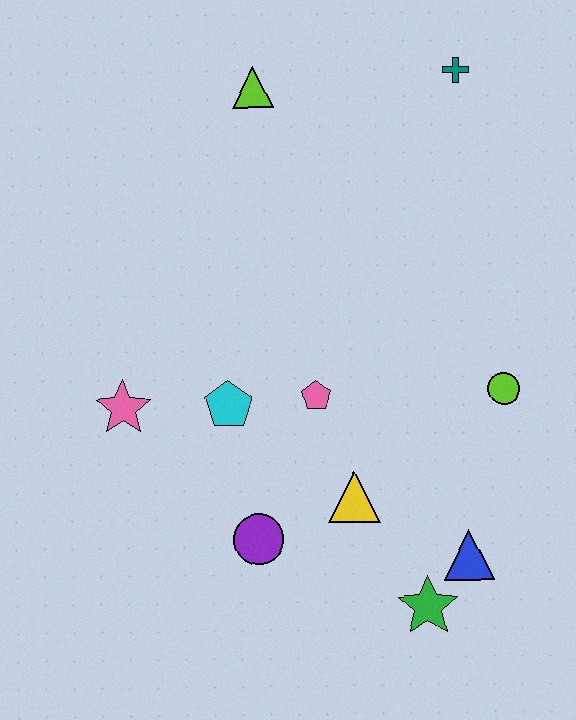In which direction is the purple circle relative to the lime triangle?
The purple circle is below the lime triangle.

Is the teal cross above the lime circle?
Yes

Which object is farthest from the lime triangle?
The green star is farthest from the lime triangle.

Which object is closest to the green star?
The blue triangle is closest to the green star.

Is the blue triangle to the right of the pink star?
Yes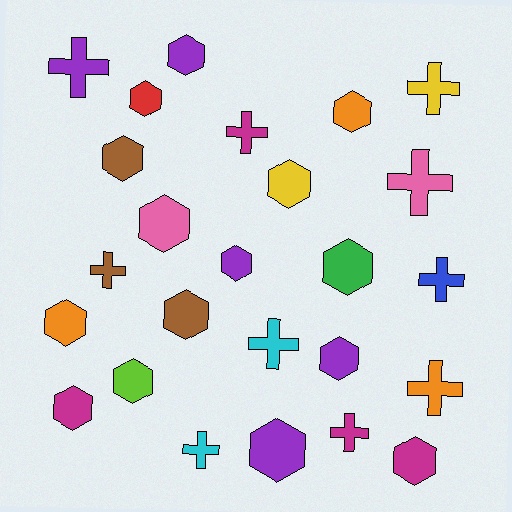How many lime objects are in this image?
There is 1 lime object.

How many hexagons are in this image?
There are 15 hexagons.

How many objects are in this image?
There are 25 objects.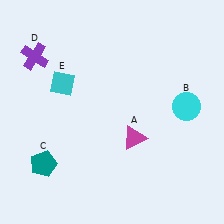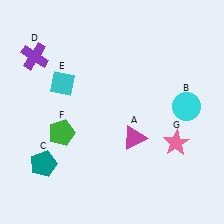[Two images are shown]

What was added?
A green pentagon (F), a pink star (G) were added in Image 2.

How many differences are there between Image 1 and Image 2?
There are 2 differences between the two images.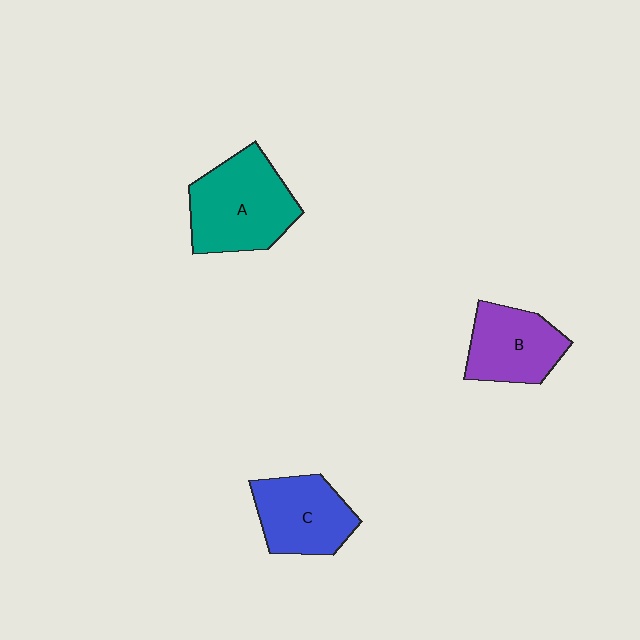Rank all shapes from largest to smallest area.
From largest to smallest: A (teal), C (blue), B (purple).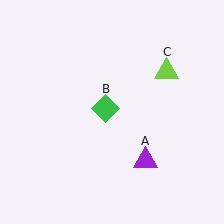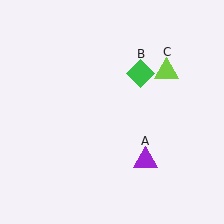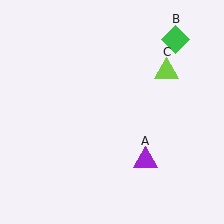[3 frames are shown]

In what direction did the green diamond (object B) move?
The green diamond (object B) moved up and to the right.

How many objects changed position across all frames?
1 object changed position: green diamond (object B).